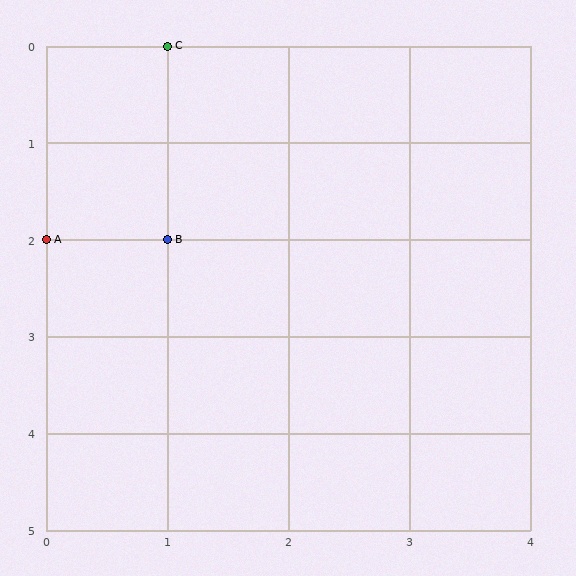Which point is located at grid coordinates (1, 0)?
Point C is at (1, 0).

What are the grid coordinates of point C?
Point C is at grid coordinates (1, 0).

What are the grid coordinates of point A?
Point A is at grid coordinates (0, 2).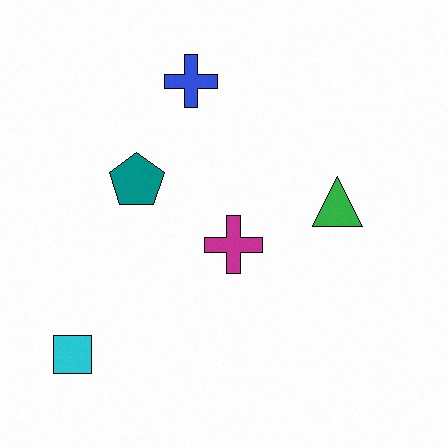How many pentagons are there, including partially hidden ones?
There is 1 pentagon.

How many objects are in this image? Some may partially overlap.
There are 5 objects.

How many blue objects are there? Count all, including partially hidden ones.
There is 1 blue object.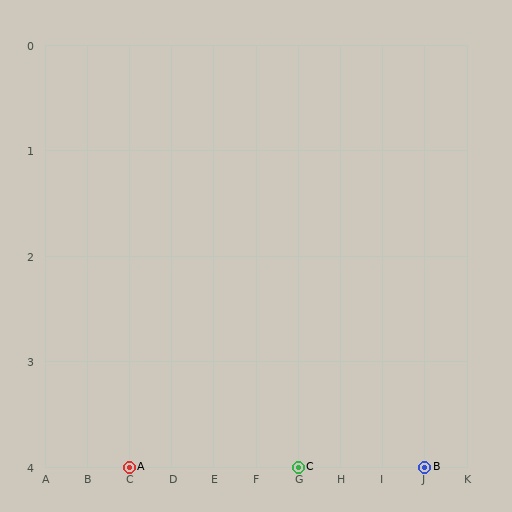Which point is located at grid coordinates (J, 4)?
Point B is at (J, 4).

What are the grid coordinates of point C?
Point C is at grid coordinates (G, 4).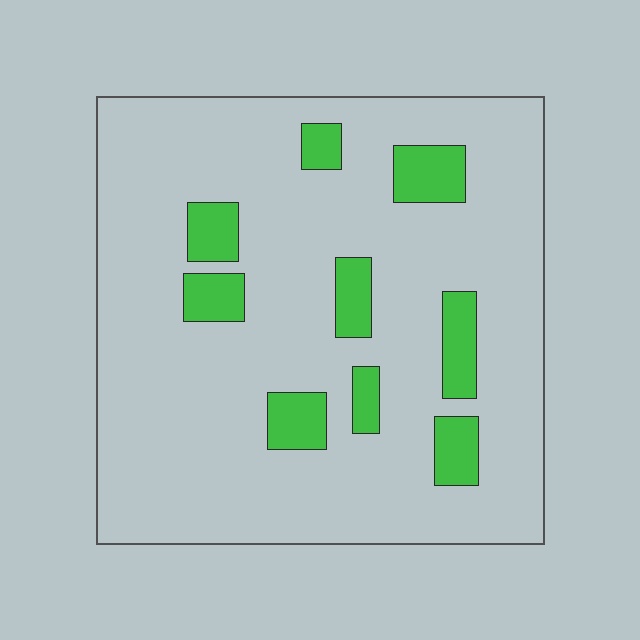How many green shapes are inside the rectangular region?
9.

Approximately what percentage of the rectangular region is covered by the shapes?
Approximately 15%.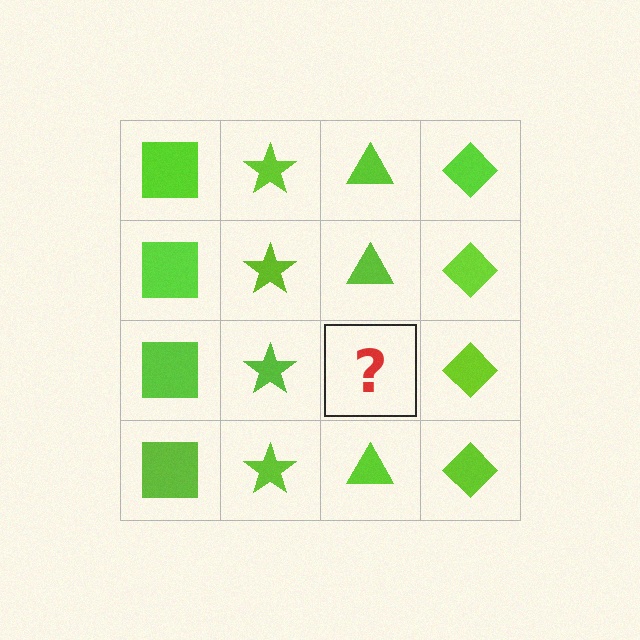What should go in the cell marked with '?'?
The missing cell should contain a lime triangle.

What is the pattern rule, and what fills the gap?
The rule is that each column has a consistent shape. The gap should be filled with a lime triangle.